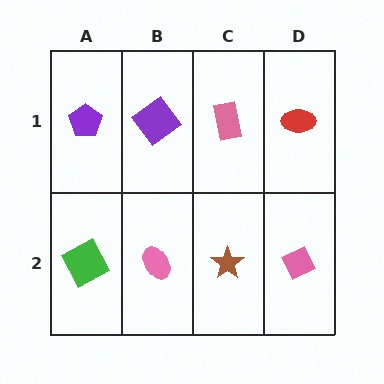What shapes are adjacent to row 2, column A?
A purple pentagon (row 1, column A), a pink ellipse (row 2, column B).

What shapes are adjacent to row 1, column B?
A pink ellipse (row 2, column B), a purple pentagon (row 1, column A), a pink rectangle (row 1, column C).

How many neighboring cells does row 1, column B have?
3.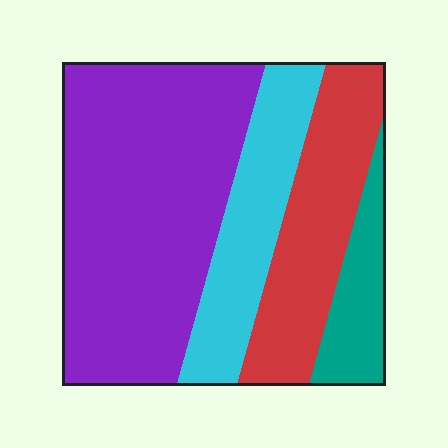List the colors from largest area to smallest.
From largest to smallest: purple, red, cyan, teal.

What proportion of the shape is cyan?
Cyan takes up about one fifth (1/5) of the shape.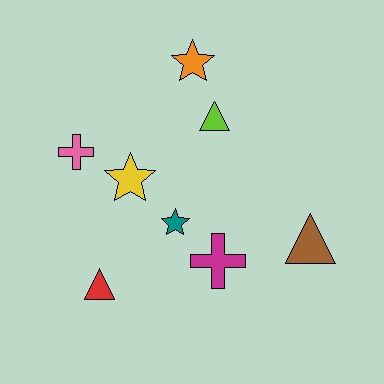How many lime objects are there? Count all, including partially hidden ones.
There is 1 lime object.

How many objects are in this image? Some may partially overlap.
There are 8 objects.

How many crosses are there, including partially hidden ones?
There are 2 crosses.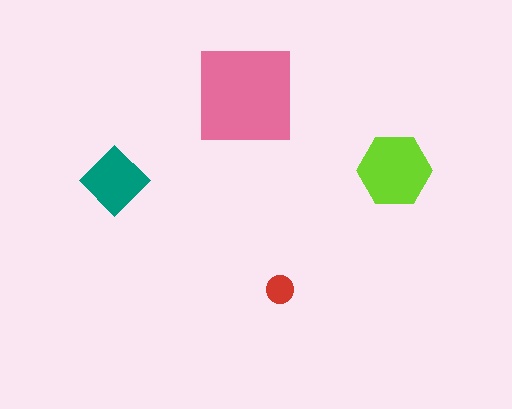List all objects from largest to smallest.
The pink square, the lime hexagon, the teal diamond, the red circle.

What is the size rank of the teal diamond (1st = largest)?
3rd.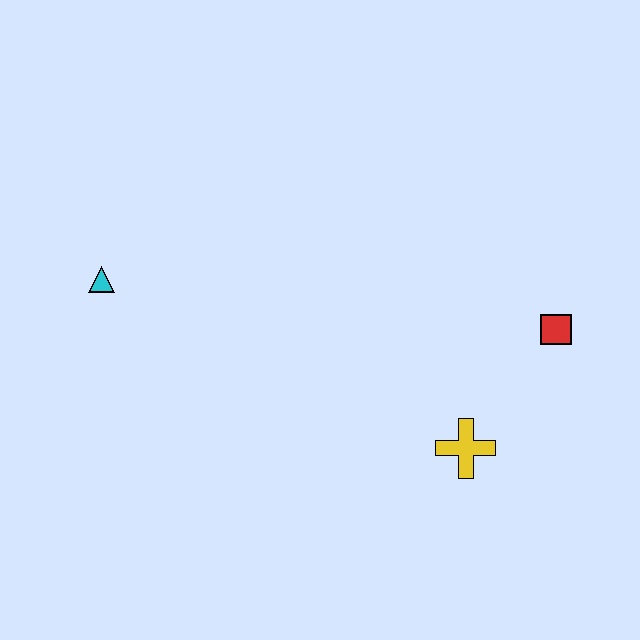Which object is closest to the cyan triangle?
The yellow cross is closest to the cyan triangle.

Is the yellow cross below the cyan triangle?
Yes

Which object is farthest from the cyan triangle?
The red square is farthest from the cyan triangle.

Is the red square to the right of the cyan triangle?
Yes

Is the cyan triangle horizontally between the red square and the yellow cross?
No